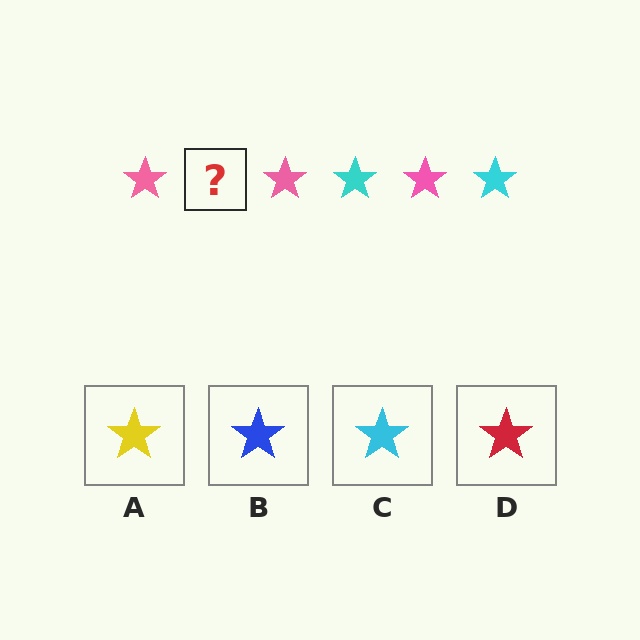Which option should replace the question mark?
Option C.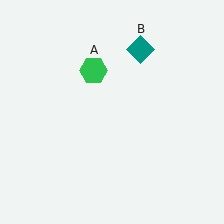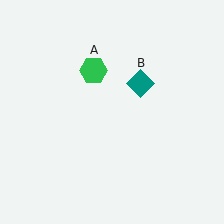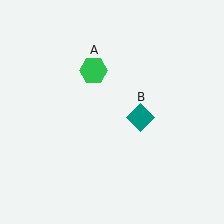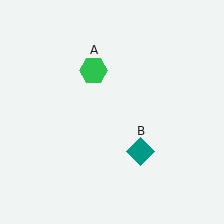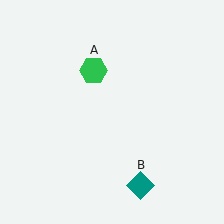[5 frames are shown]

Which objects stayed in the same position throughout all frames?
Green hexagon (object A) remained stationary.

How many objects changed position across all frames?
1 object changed position: teal diamond (object B).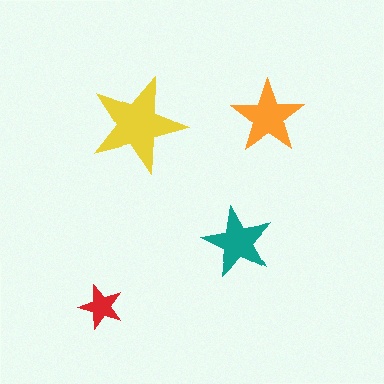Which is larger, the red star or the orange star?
The orange one.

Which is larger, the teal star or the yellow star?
The yellow one.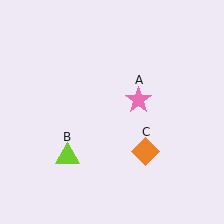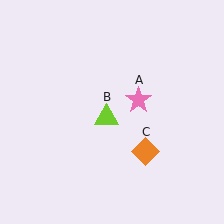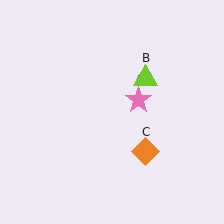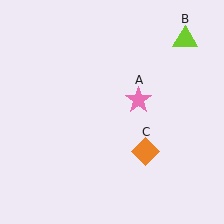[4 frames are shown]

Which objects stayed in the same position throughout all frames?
Pink star (object A) and orange diamond (object C) remained stationary.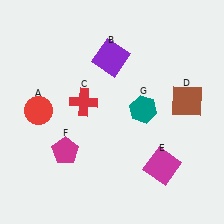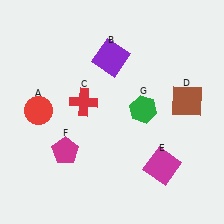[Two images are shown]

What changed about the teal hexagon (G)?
In Image 1, G is teal. In Image 2, it changed to green.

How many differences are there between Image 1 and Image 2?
There is 1 difference between the two images.